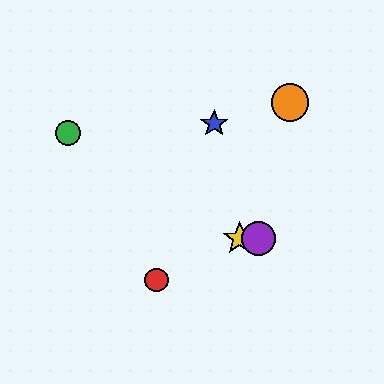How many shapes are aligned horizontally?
2 shapes (the yellow star, the purple circle) are aligned horizontally.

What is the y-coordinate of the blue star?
The blue star is at y≈123.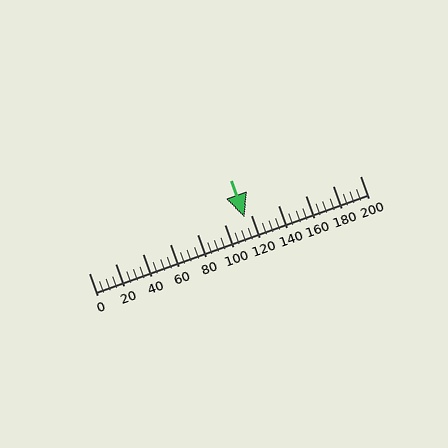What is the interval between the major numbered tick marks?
The major tick marks are spaced 20 units apart.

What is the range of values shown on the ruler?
The ruler shows values from 0 to 200.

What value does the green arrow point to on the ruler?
The green arrow points to approximately 115.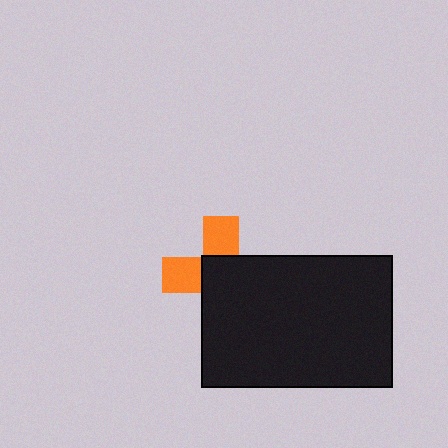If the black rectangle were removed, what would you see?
You would see the complete orange cross.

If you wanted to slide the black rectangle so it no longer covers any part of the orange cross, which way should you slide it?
Slide it toward the lower-right — that is the most direct way to separate the two shapes.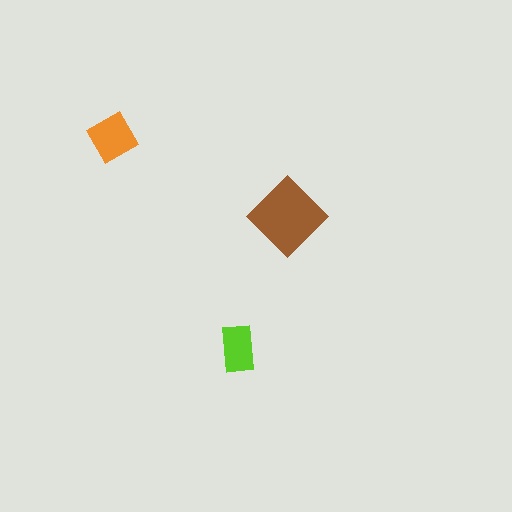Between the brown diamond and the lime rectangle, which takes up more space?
The brown diamond.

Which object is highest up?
The orange square is topmost.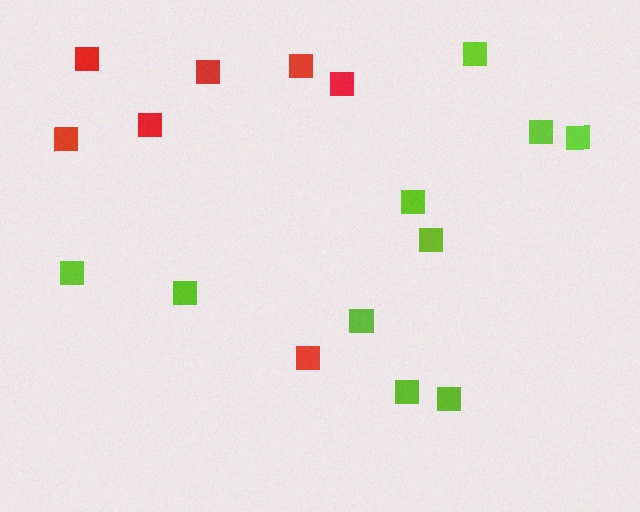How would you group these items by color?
There are 2 groups: one group of lime squares (10) and one group of red squares (7).